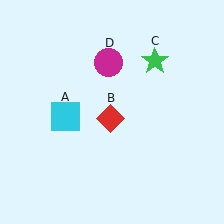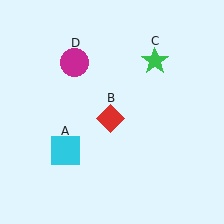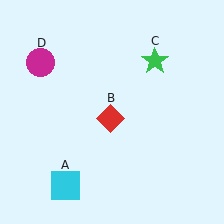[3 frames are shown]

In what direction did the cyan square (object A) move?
The cyan square (object A) moved down.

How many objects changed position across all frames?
2 objects changed position: cyan square (object A), magenta circle (object D).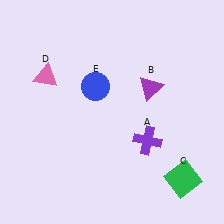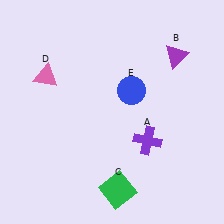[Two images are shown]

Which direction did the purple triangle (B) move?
The purple triangle (B) moved up.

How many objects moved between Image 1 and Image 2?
3 objects moved between the two images.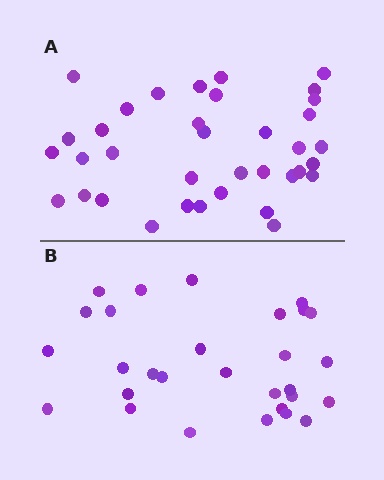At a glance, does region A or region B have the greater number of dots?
Region A (the top region) has more dots.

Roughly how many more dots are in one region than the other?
Region A has roughly 8 or so more dots than region B.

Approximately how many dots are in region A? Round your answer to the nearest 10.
About 40 dots. (The exact count is 36, which rounds to 40.)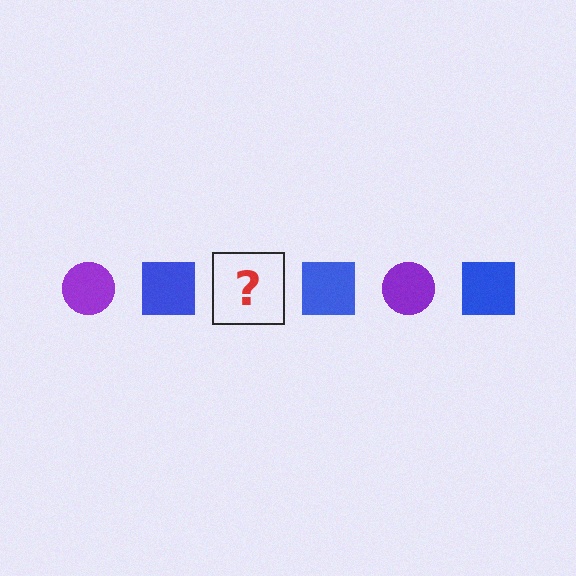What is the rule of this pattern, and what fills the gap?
The rule is that the pattern alternates between purple circle and blue square. The gap should be filled with a purple circle.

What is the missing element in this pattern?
The missing element is a purple circle.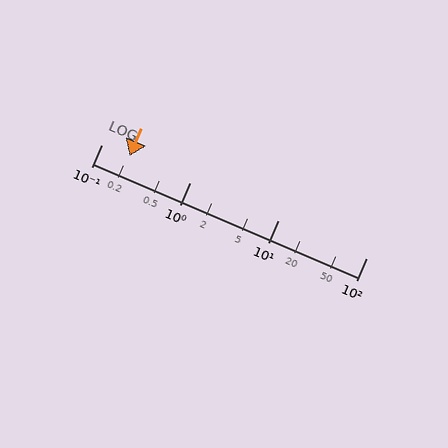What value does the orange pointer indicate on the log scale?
The pointer indicates approximately 0.21.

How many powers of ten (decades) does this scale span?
The scale spans 3 decades, from 0.1 to 100.